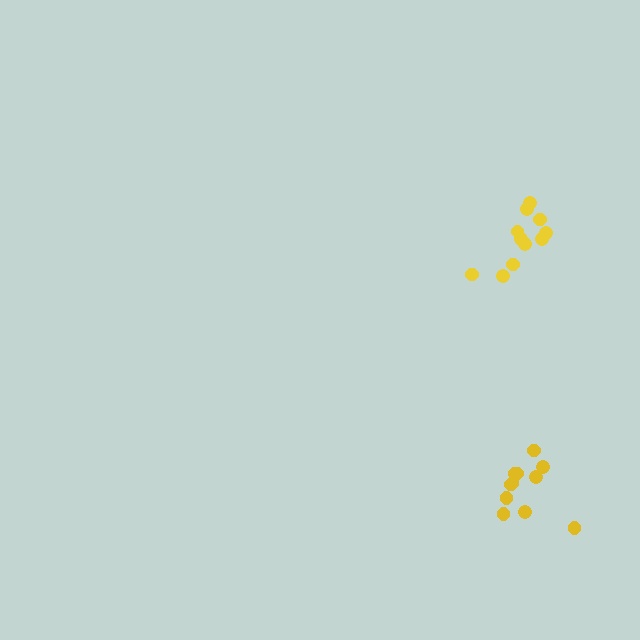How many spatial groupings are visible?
There are 2 spatial groupings.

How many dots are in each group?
Group 1: 11 dots, Group 2: 11 dots (22 total).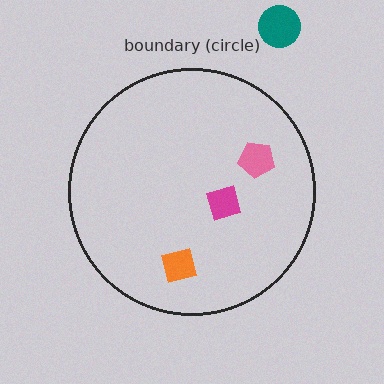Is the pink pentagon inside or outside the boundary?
Inside.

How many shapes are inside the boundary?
3 inside, 1 outside.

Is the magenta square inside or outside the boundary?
Inside.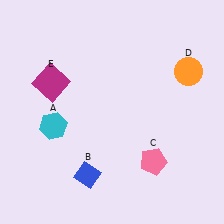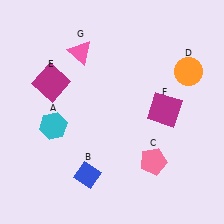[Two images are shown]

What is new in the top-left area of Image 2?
A pink triangle (G) was added in the top-left area of Image 2.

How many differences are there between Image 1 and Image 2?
There are 2 differences between the two images.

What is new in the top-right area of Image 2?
A magenta square (F) was added in the top-right area of Image 2.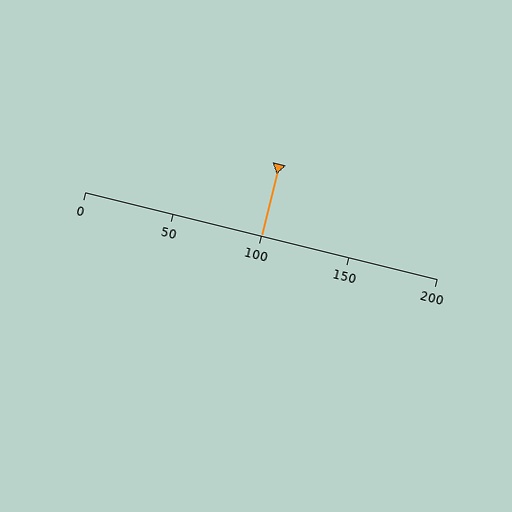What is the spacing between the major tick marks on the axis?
The major ticks are spaced 50 apart.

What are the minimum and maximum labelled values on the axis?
The axis runs from 0 to 200.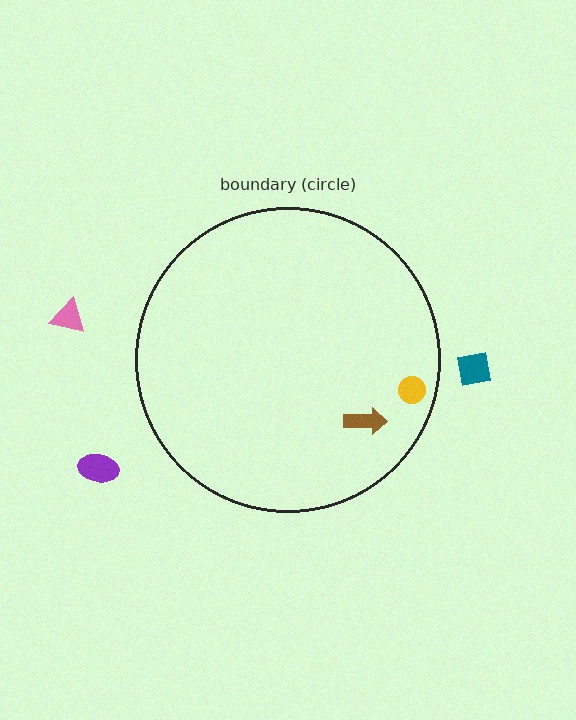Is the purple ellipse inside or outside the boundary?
Outside.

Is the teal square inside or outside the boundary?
Outside.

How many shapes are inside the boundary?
2 inside, 3 outside.